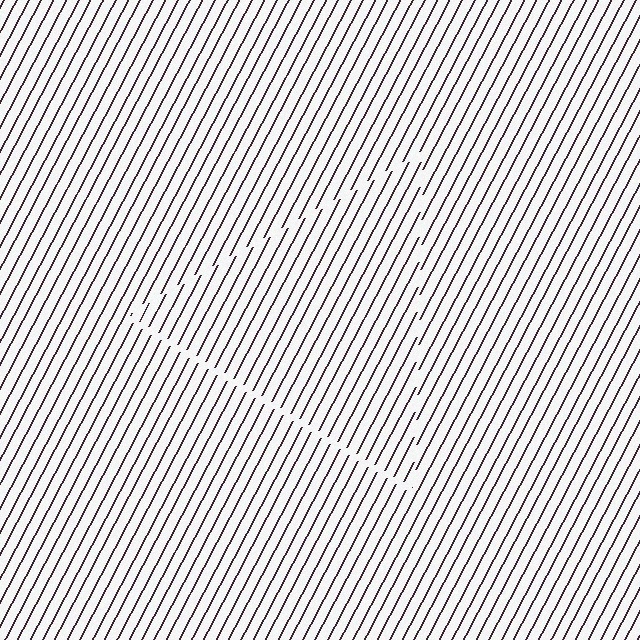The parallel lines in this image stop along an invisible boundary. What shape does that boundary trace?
An illusory triangle. The interior of the shape contains the same grating, shifted by half a period — the contour is defined by the phase discontinuity where line-ends from the inner and outer gratings abut.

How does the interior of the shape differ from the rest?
The interior of the shape contains the same grating, shifted by half a period — the contour is defined by the phase discontinuity where line-ends from the inner and outer gratings abut.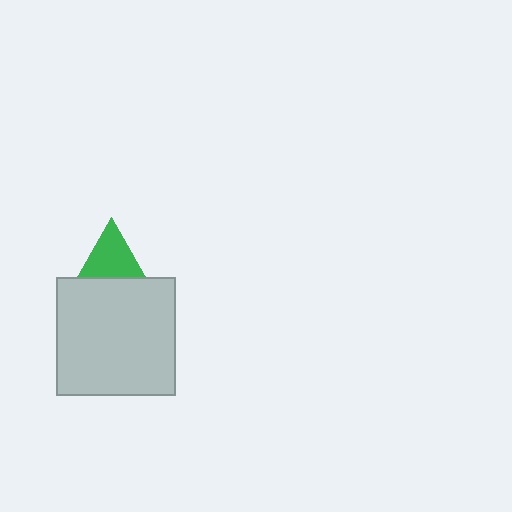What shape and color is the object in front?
The object in front is a light gray square.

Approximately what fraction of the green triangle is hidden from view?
Roughly 43% of the green triangle is hidden behind the light gray square.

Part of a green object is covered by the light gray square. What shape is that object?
It is a triangle.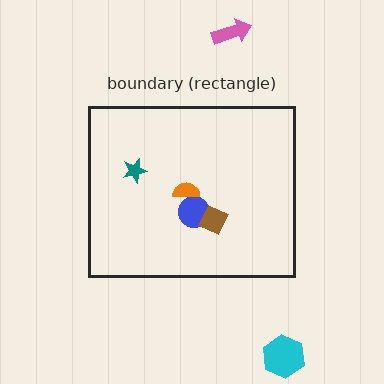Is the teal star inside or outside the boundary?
Inside.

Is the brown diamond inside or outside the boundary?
Inside.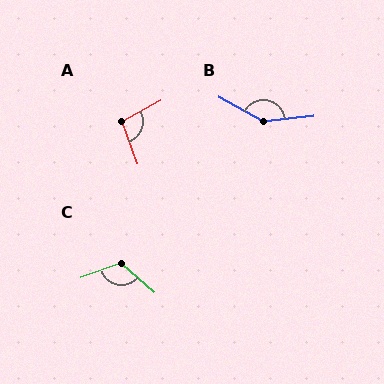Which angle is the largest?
B, at approximately 146 degrees.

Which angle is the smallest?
A, at approximately 98 degrees.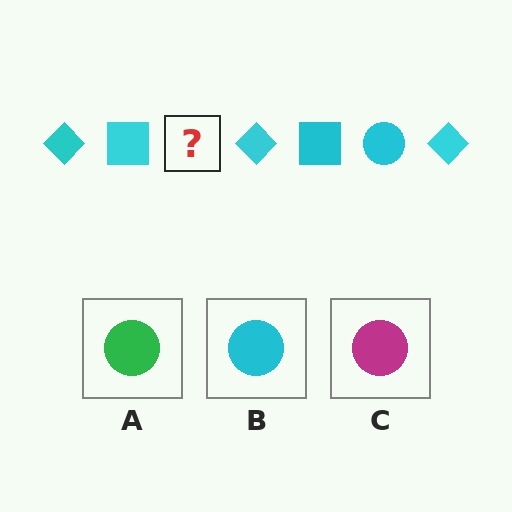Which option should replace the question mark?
Option B.